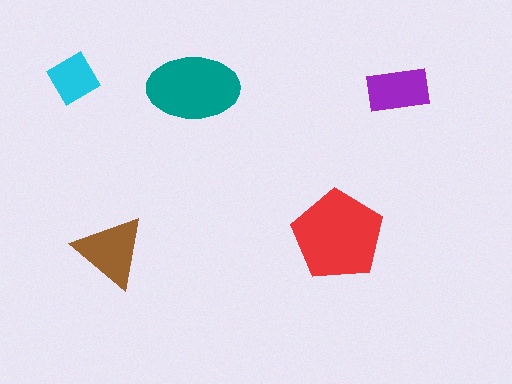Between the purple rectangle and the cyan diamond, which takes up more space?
The purple rectangle.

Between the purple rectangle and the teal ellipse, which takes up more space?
The teal ellipse.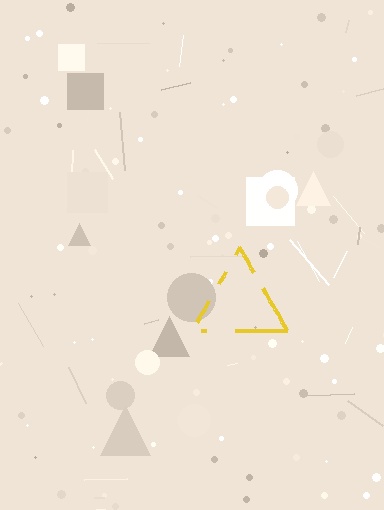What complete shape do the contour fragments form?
The contour fragments form a triangle.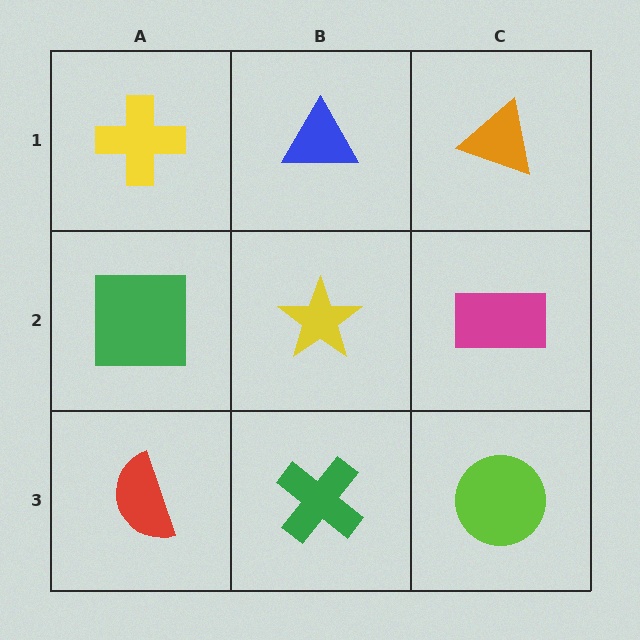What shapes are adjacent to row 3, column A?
A green square (row 2, column A), a green cross (row 3, column B).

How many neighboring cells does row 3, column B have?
3.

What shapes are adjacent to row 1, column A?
A green square (row 2, column A), a blue triangle (row 1, column B).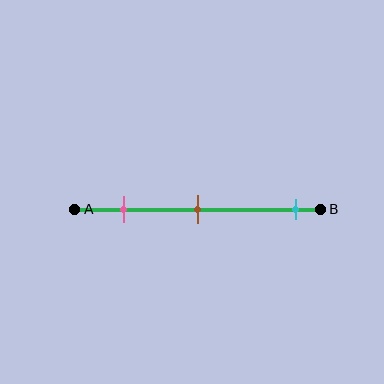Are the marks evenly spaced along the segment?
No, the marks are not evenly spaced.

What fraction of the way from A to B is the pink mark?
The pink mark is approximately 20% (0.2) of the way from A to B.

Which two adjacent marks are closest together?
The pink and brown marks are the closest adjacent pair.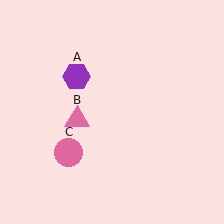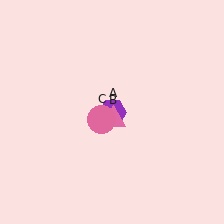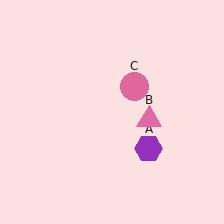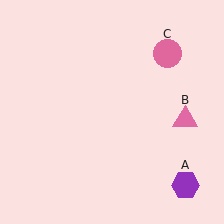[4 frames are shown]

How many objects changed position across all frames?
3 objects changed position: purple hexagon (object A), pink triangle (object B), pink circle (object C).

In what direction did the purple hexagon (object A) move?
The purple hexagon (object A) moved down and to the right.